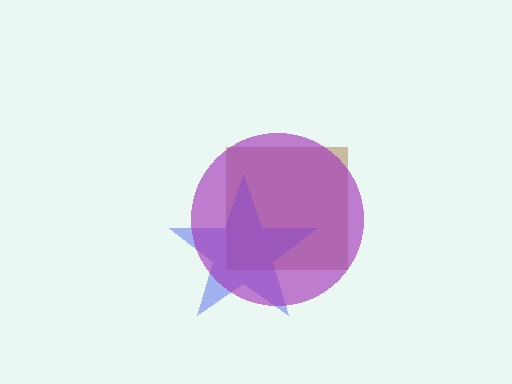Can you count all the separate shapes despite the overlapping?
Yes, there are 3 separate shapes.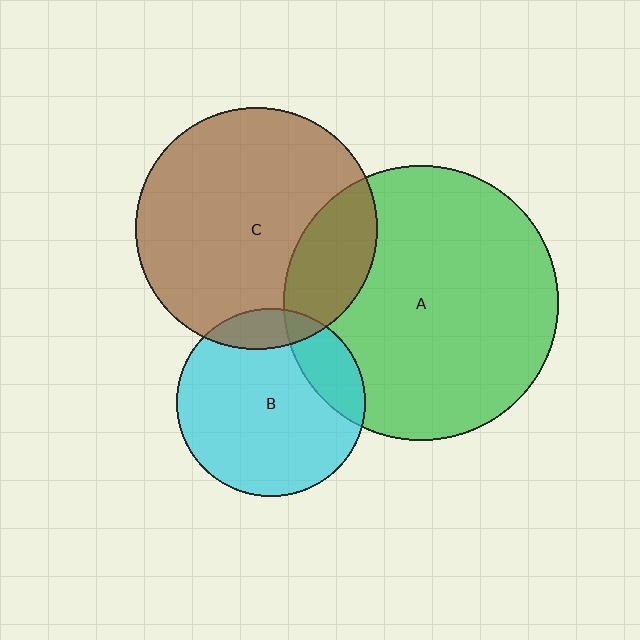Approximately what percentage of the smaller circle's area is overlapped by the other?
Approximately 15%.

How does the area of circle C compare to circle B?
Approximately 1.7 times.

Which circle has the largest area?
Circle A (green).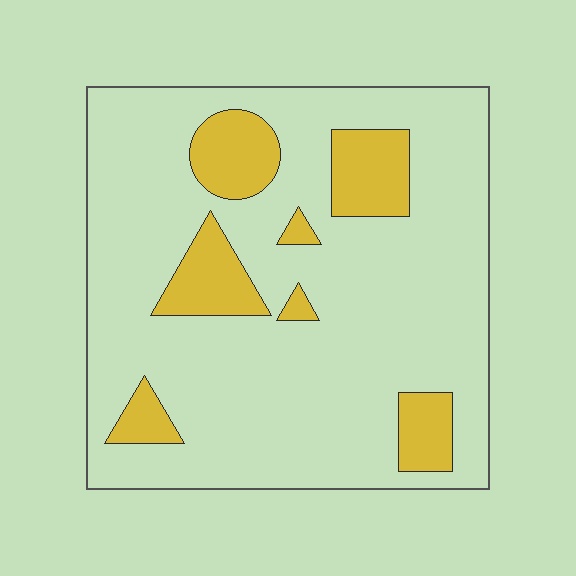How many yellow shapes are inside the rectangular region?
7.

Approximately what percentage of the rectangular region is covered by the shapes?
Approximately 20%.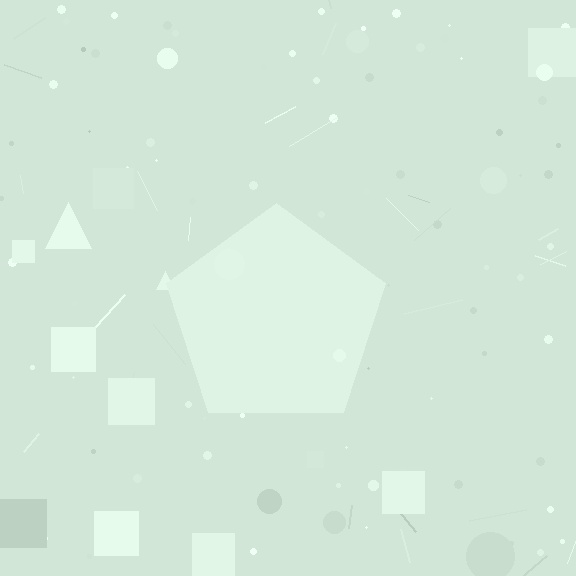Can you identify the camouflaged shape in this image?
The camouflaged shape is a pentagon.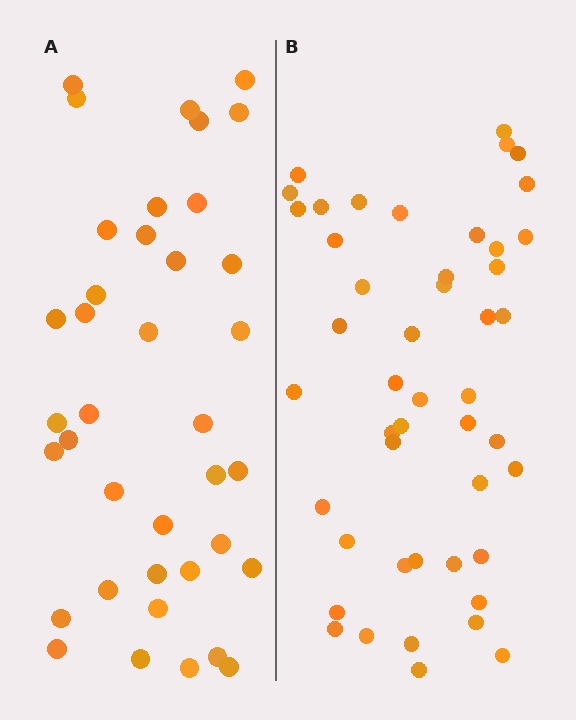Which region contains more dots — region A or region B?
Region B (the right region) has more dots.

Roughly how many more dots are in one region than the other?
Region B has roughly 8 or so more dots than region A.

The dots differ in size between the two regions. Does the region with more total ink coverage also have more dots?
No. Region A has more total ink coverage because its dots are larger, but region B actually contains more individual dots. Total area can be misleading — the number of items is what matters here.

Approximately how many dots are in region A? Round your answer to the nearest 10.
About 40 dots. (The exact count is 38, which rounds to 40.)